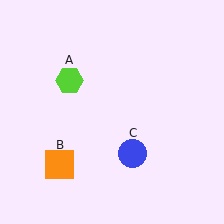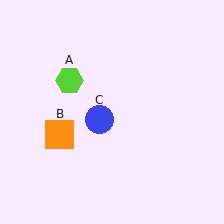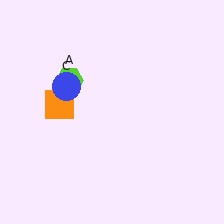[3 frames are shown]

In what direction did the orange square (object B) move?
The orange square (object B) moved up.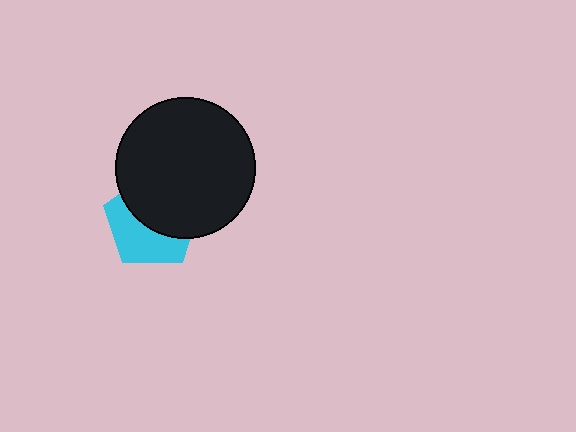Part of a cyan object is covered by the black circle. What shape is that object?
It is a pentagon.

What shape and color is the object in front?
The object in front is a black circle.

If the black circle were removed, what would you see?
You would see the complete cyan pentagon.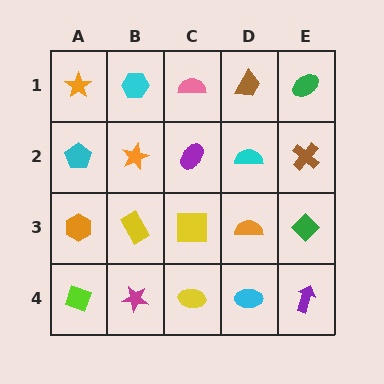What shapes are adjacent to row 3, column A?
A cyan pentagon (row 2, column A), a lime diamond (row 4, column A), a yellow rectangle (row 3, column B).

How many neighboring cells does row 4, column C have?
3.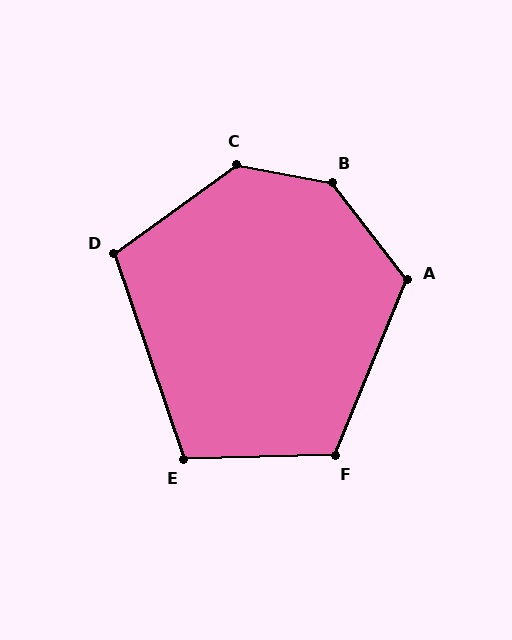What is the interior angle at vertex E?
Approximately 107 degrees (obtuse).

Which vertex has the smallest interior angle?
D, at approximately 107 degrees.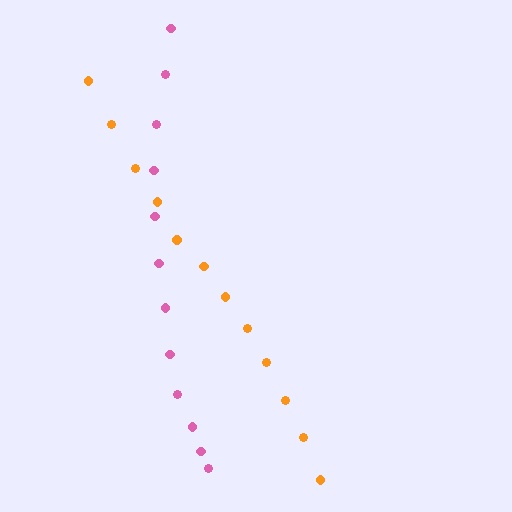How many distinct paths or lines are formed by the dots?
There are 2 distinct paths.